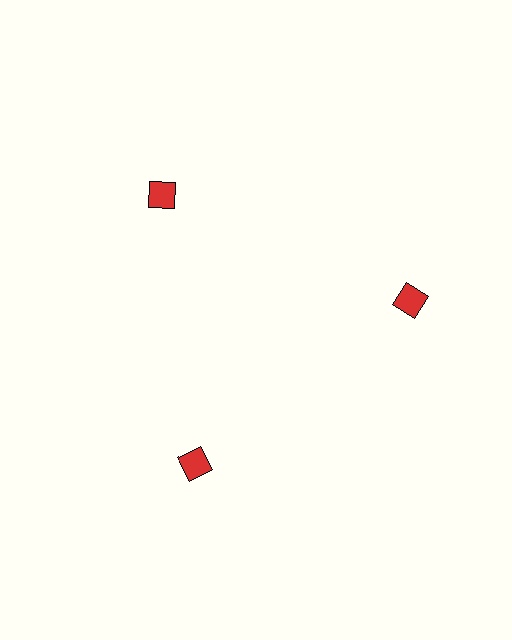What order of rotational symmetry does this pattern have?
This pattern has 3-fold rotational symmetry.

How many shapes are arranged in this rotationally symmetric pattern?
There are 3 shapes, arranged in 3 groups of 1.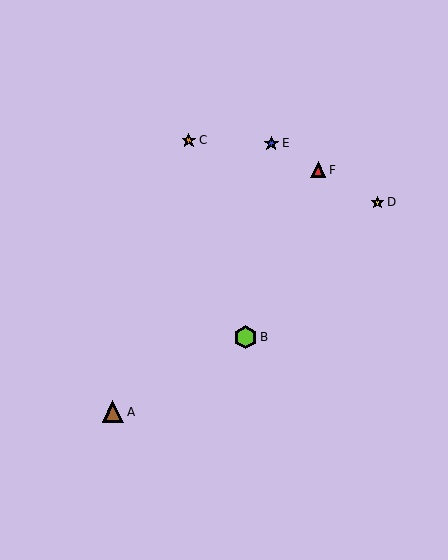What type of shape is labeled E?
Shape E is a blue star.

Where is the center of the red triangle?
The center of the red triangle is at (318, 170).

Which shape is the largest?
The lime hexagon (labeled B) is the largest.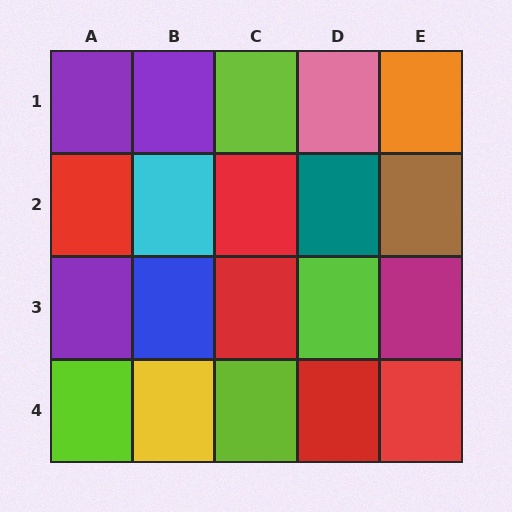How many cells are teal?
1 cell is teal.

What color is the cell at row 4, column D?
Red.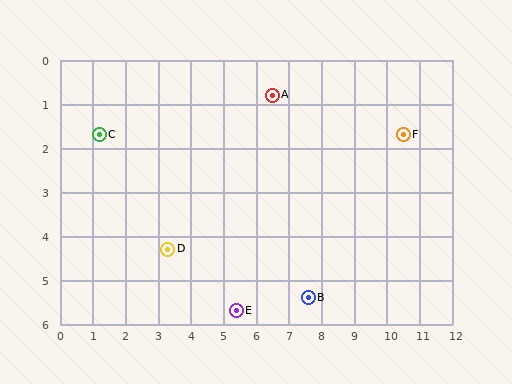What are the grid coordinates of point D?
Point D is at approximately (3.3, 4.3).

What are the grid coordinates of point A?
Point A is at approximately (6.5, 0.8).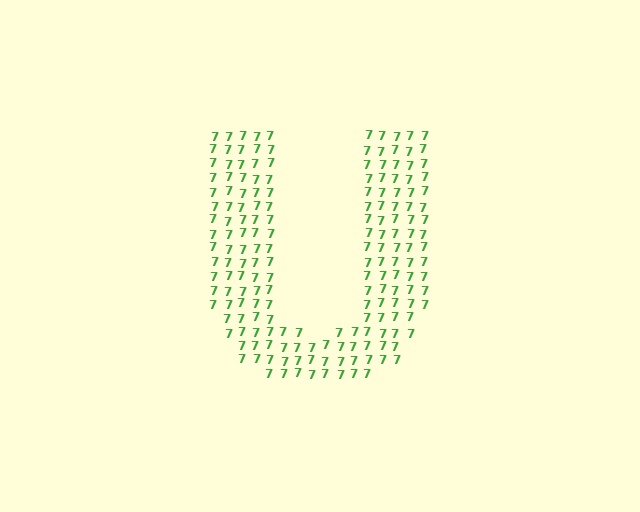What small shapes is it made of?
It is made of small digit 7's.